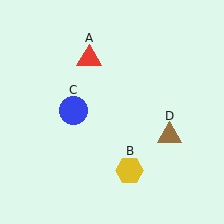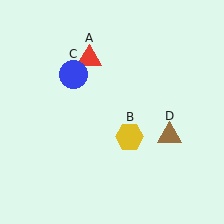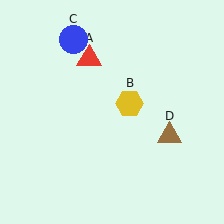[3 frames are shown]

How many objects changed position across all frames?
2 objects changed position: yellow hexagon (object B), blue circle (object C).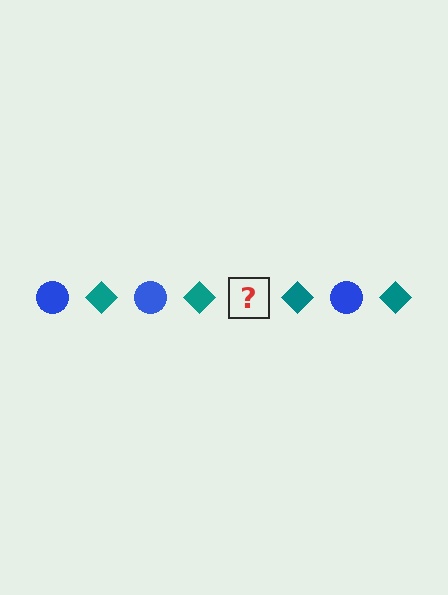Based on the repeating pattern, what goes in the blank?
The blank should be a blue circle.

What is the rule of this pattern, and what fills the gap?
The rule is that the pattern alternates between blue circle and teal diamond. The gap should be filled with a blue circle.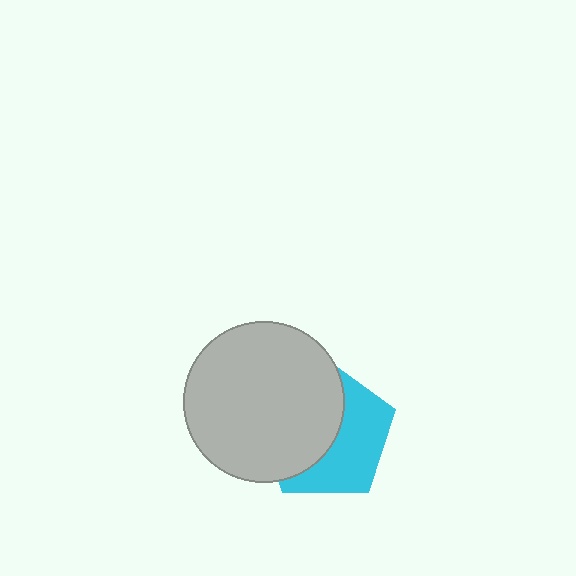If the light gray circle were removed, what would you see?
You would see the complete cyan pentagon.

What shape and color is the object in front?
The object in front is a light gray circle.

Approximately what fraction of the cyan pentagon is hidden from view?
Roughly 53% of the cyan pentagon is hidden behind the light gray circle.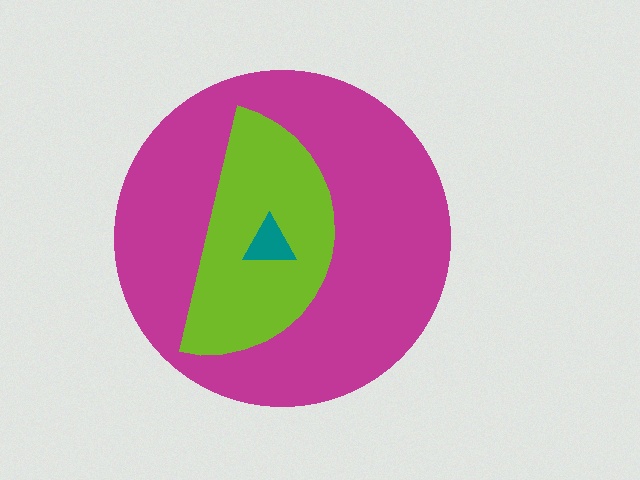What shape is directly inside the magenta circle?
The lime semicircle.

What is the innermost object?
The teal triangle.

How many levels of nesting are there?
3.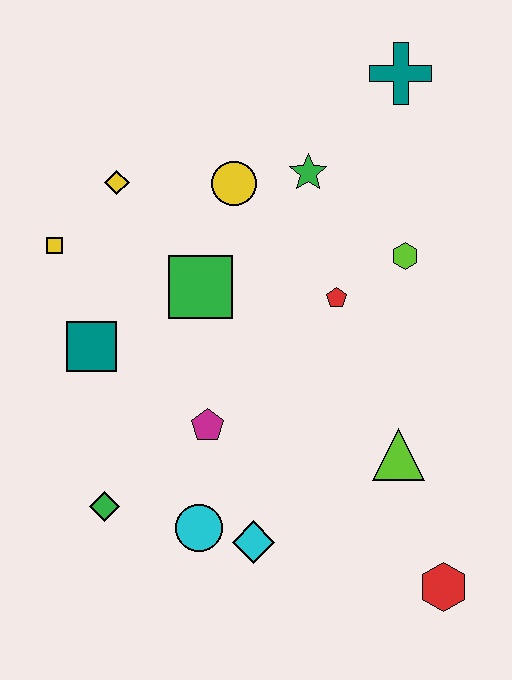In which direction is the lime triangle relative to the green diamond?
The lime triangle is to the right of the green diamond.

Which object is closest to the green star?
The yellow circle is closest to the green star.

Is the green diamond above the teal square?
No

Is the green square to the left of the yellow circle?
Yes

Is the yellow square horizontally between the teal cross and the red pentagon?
No